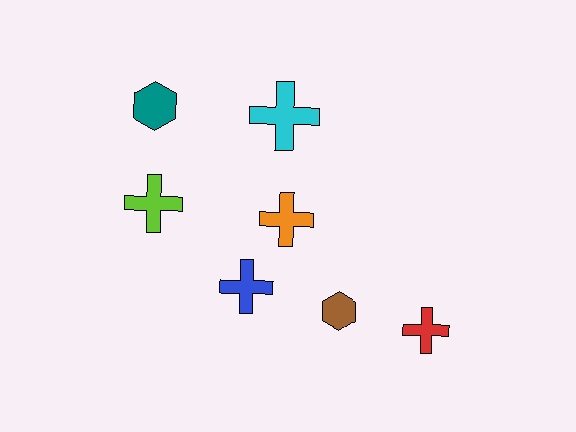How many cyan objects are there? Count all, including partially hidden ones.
There is 1 cyan object.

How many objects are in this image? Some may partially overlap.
There are 7 objects.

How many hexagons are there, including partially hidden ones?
There are 2 hexagons.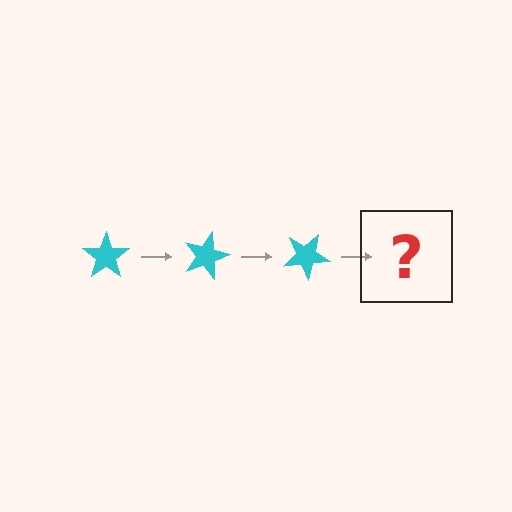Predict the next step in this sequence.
The next step is a cyan star rotated 45 degrees.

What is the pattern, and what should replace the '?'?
The pattern is that the star rotates 15 degrees each step. The '?' should be a cyan star rotated 45 degrees.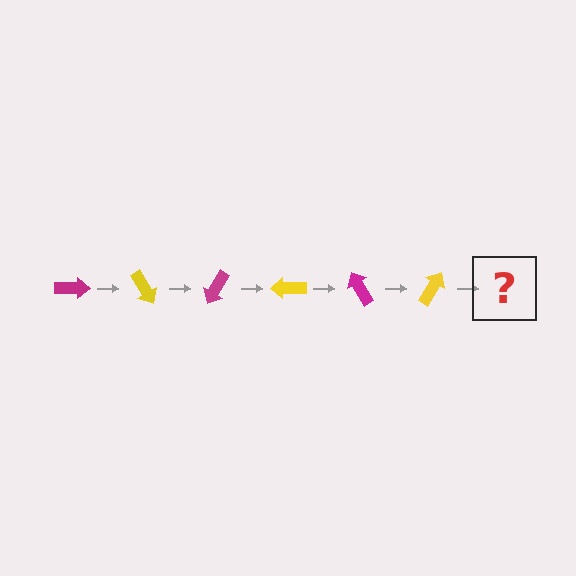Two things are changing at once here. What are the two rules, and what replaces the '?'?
The two rules are that it rotates 60 degrees each step and the color cycles through magenta and yellow. The '?' should be a magenta arrow, rotated 360 degrees from the start.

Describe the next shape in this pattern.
It should be a magenta arrow, rotated 360 degrees from the start.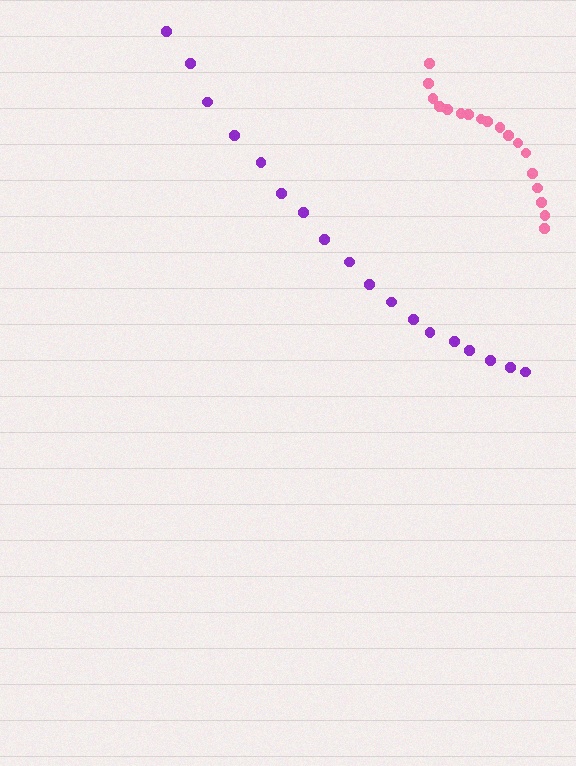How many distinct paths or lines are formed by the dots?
There are 2 distinct paths.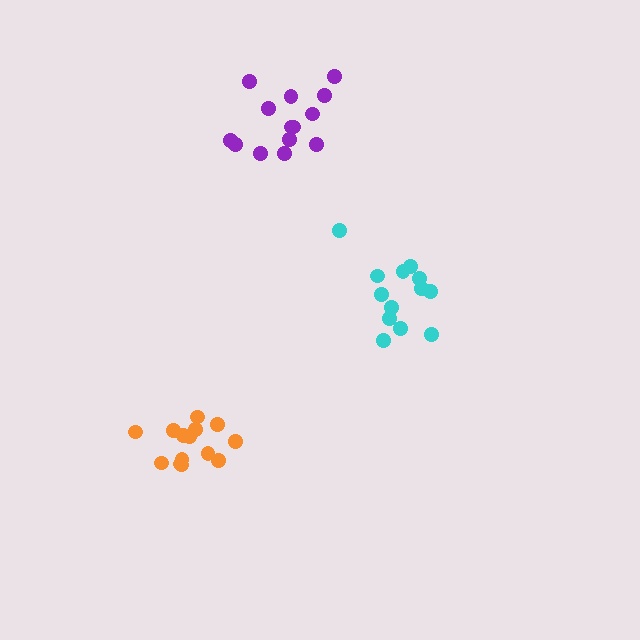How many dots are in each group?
Group 1: 14 dots, Group 2: 14 dots, Group 3: 13 dots (41 total).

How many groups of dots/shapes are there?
There are 3 groups.